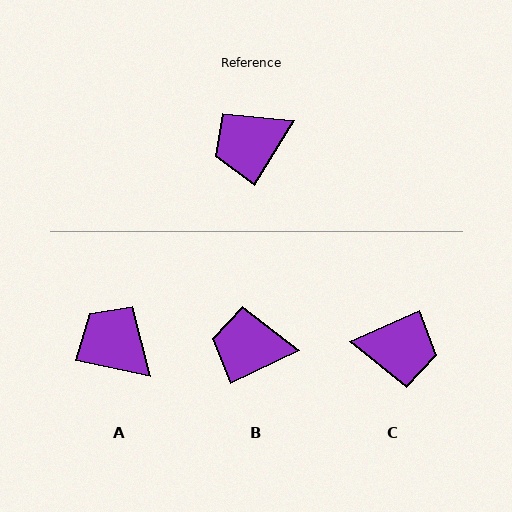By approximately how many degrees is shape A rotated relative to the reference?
Approximately 71 degrees clockwise.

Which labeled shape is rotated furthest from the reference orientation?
C, about 146 degrees away.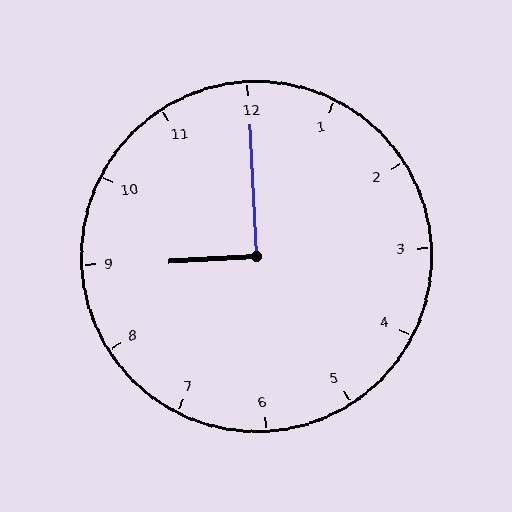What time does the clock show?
9:00.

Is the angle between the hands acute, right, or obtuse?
It is right.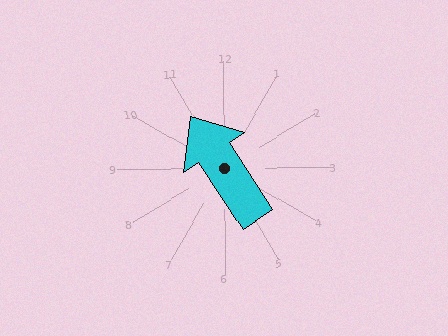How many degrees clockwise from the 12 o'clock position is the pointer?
Approximately 327 degrees.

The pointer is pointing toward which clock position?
Roughly 11 o'clock.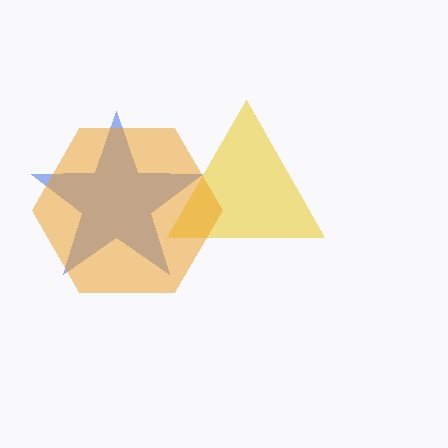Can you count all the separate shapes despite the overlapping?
Yes, there are 3 separate shapes.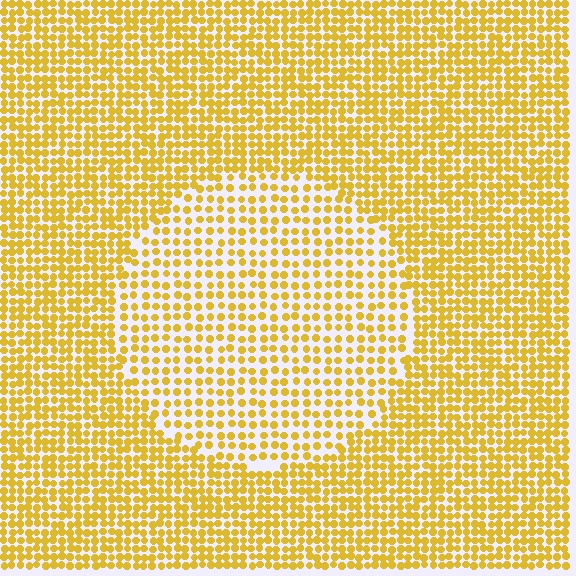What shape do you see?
I see a circle.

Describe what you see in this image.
The image contains small yellow elements arranged at two different densities. A circle-shaped region is visible where the elements are less densely packed than the surrounding area.